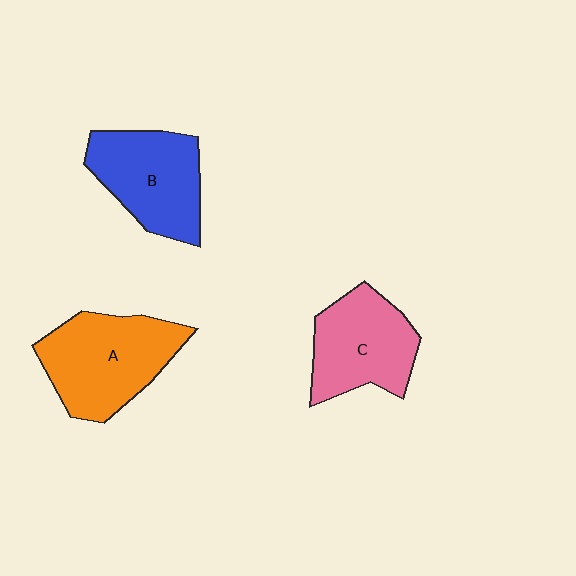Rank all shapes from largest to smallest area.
From largest to smallest: A (orange), B (blue), C (pink).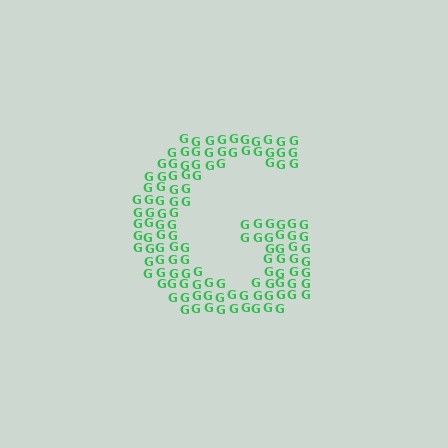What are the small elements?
The small elements are letter G's.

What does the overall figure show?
The overall figure shows the letter G.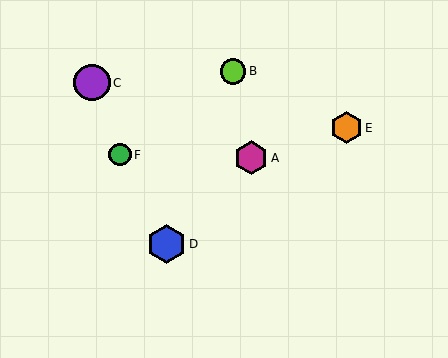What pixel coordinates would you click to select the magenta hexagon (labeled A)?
Click at (251, 158) to select the magenta hexagon A.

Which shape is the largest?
The blue hexagon (labeled D) is the largest.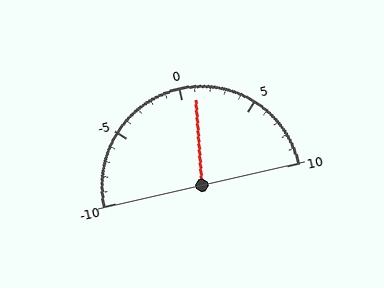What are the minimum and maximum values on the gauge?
The gauge ranges from -10 to 10.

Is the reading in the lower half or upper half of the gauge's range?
The reading is in the upper half of the range (-10 to 10).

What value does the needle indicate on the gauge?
The needle indicates approximately 1.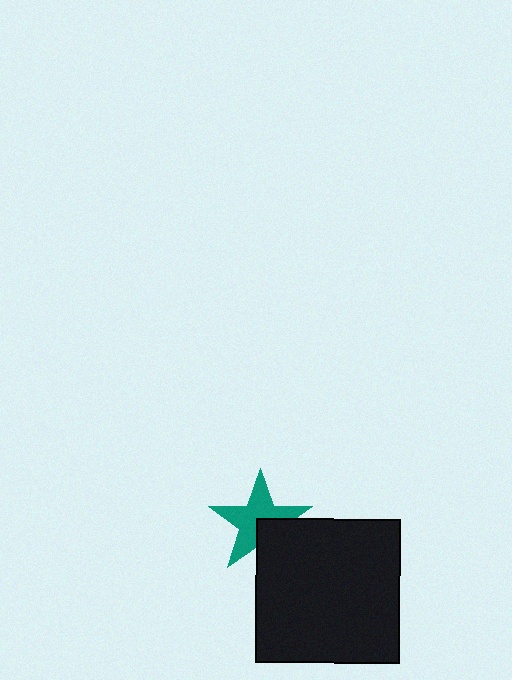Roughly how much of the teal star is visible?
Most of it is visible (roughly 69%).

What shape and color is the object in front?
The object in front is a black square.